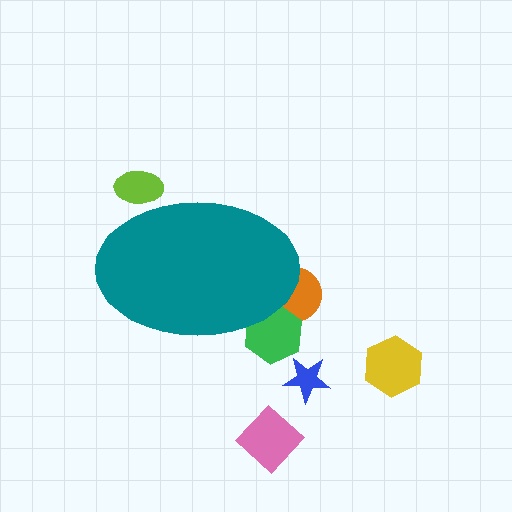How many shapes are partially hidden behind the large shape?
3 shapes are partially hidden.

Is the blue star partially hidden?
No, the blue star is fully visible.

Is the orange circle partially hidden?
Yes, the orange circle is partially hidden behind the teal ellipse.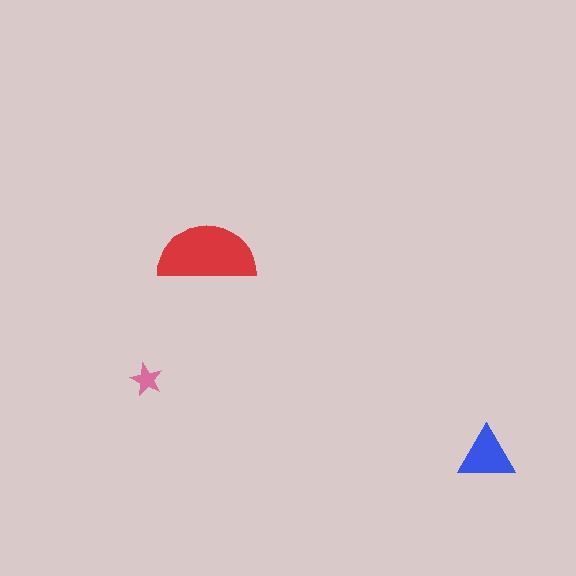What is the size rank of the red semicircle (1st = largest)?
1st.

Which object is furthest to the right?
The blue triangle is rightmost.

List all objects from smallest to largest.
The pink star, the blue triangle, the red semicircle.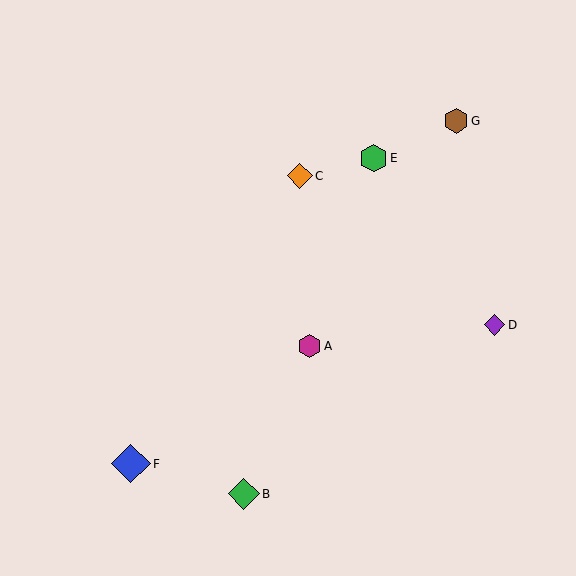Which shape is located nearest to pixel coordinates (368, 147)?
The green hexagon (labeled E) at (374, 158) is nearest to that location.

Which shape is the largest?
The blue diamond (labeled F) is the largest.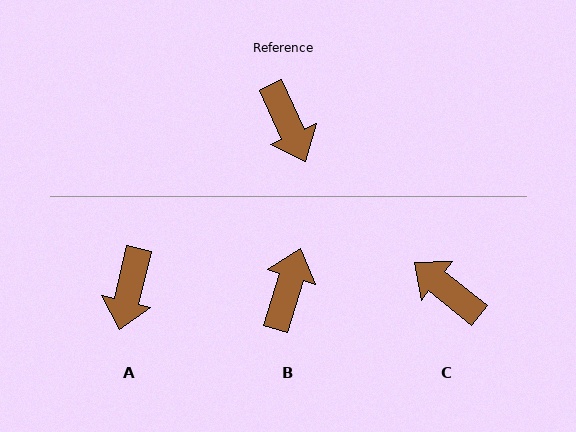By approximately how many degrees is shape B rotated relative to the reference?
Approximately 139 degrees counter-clockwise.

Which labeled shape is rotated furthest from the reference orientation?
C, about 154 degrees away.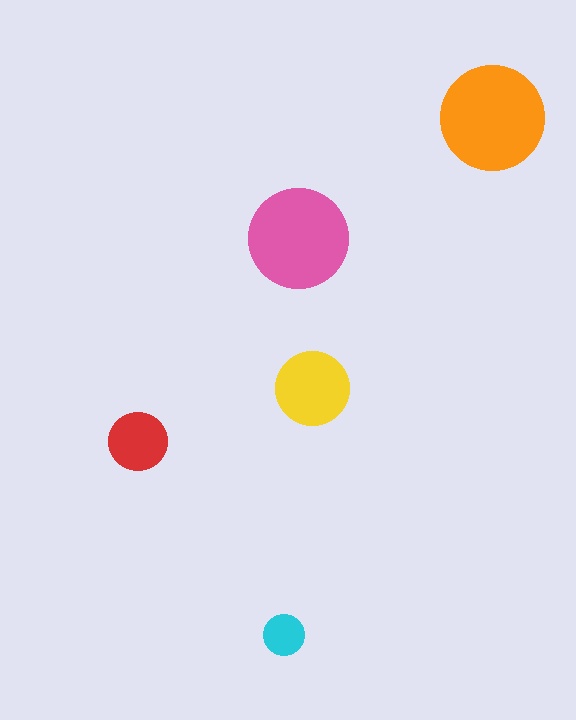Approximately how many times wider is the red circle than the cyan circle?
About 1.5 times wider.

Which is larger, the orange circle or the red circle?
The orange one.